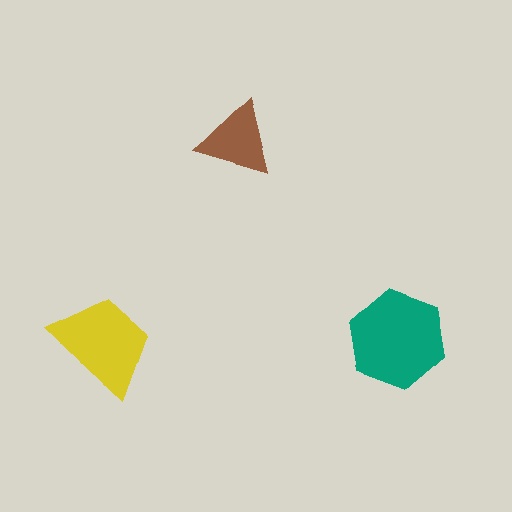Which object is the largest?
The teal hexagon.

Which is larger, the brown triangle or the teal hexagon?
The teal hexagon.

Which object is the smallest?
The brown triangle.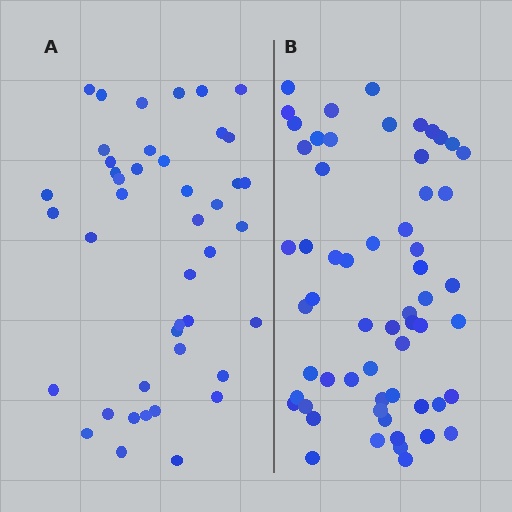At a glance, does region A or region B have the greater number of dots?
Region B (the right region) has more dots.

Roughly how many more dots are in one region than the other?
Region B has approximately 15 more dots than region A.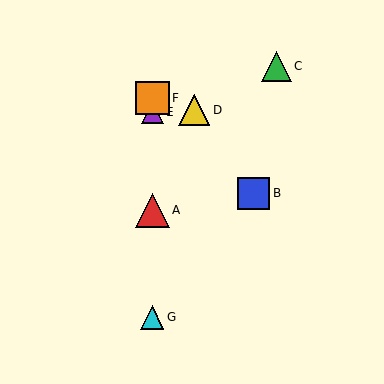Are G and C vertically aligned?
No, G is at x≈152 and C is at x≈276.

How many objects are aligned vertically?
4 objects (A, E, F, G) are aligned vertically.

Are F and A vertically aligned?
Yes, both are at x≈152.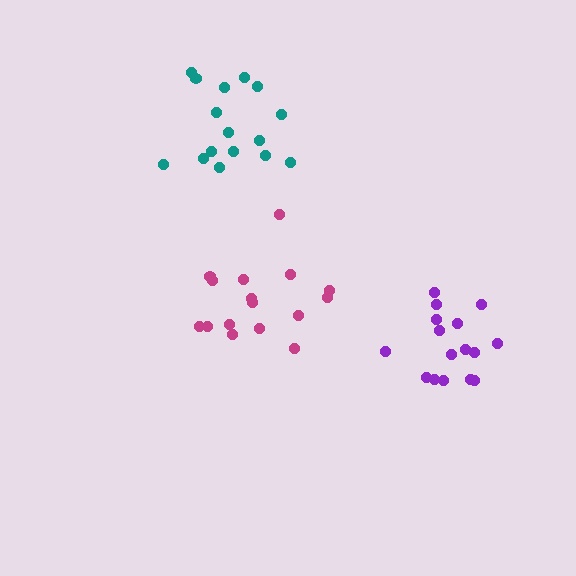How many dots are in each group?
Group 1: 16 dots, Group 2: 16 dots, Group 3: 16 dots (48 total).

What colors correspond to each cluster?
The clusters are colored: magenta, purple, teal.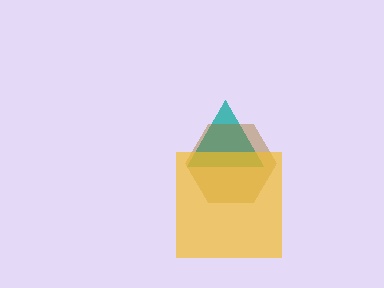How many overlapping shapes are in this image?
There are 3 overlapping shapes in the image.